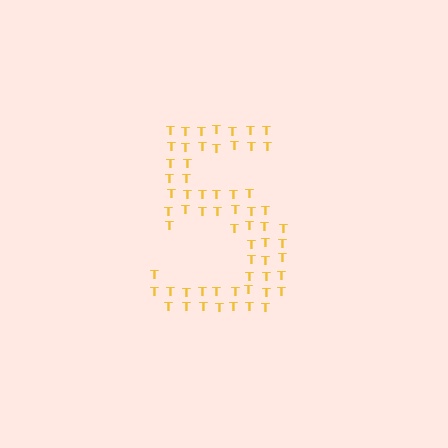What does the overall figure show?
The overall figure shows the digit 5.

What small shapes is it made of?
It is made of small letter T's.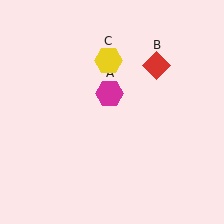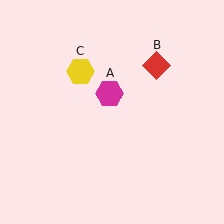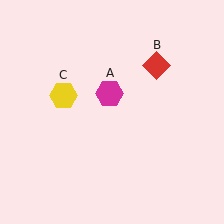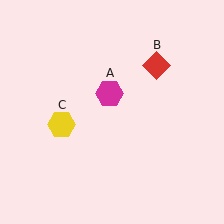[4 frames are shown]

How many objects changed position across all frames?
1 object changed position: yellow hexagon (object C).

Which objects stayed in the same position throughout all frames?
Magenta hexagon (object A) and red diamond (object B) remained stationary.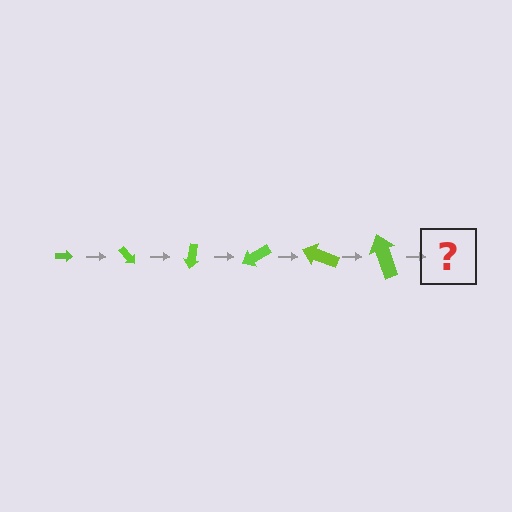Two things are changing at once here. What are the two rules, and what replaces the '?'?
The two rules are that the arrow grows larger each step and it rotates 50 degrees each step. The '?' should be an arrow, larger than the previous one and rotated 300 degrees from the start.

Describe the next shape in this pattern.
It should be an arrow, larger than the previous one and rotated 300 degrees from the start.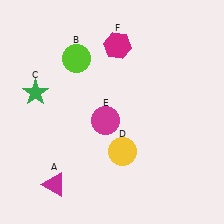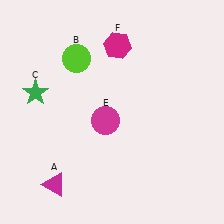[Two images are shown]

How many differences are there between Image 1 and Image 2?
There is 1 difference between the two images.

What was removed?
The yellow circle (D) was removed in Image 2.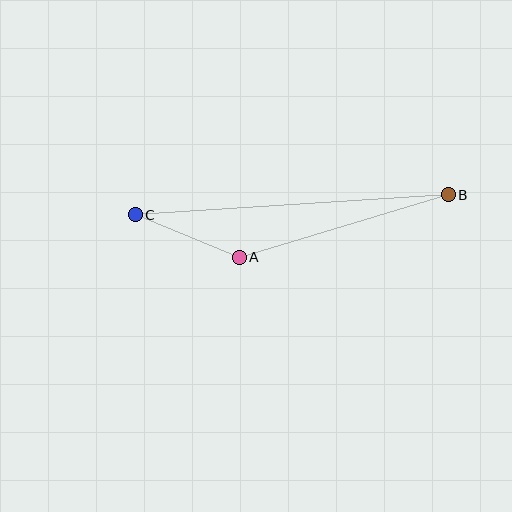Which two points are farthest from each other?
Points B and C are farthest from each other.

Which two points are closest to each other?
Points A and C are closest to each other.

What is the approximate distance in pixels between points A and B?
The distance between A and B is approximately 218 pixels.